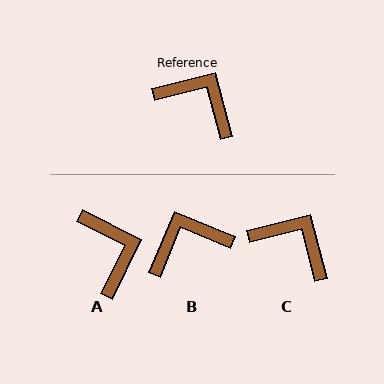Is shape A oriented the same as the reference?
No, it is off by about 41 degrees.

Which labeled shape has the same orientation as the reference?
C.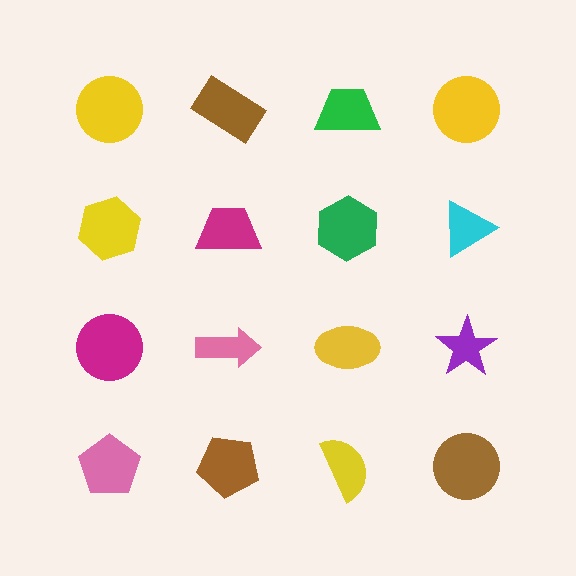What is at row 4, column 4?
A brown circle.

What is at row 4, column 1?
A pink pentagon.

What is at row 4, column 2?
A brown pentagon.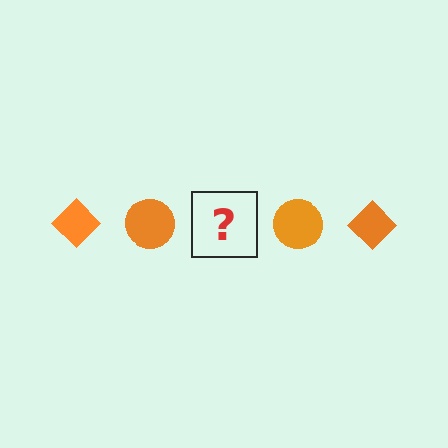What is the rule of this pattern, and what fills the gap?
The rule is that the pattern cycles through diamond, circle shapes in orange. The gap should be filled with an orange diamond.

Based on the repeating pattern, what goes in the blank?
The blank should be an orange diamond.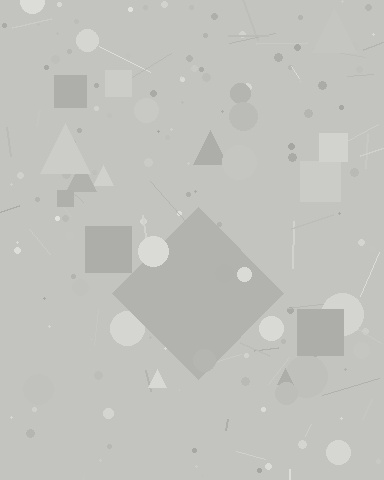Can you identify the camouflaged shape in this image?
The camouflaged shape is a diamond.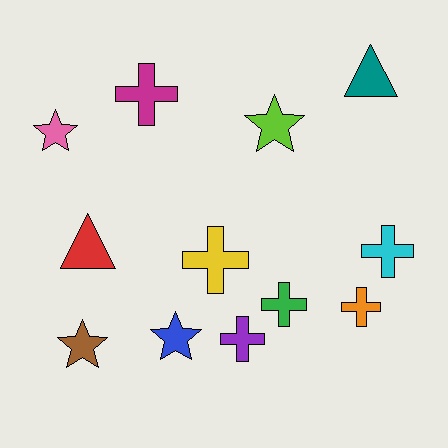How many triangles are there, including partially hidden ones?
There are 2 triangles.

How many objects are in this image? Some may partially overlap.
There are 12 objects.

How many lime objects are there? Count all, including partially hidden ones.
There is 1 lime object.